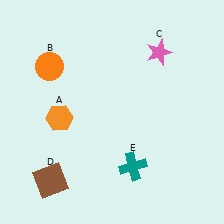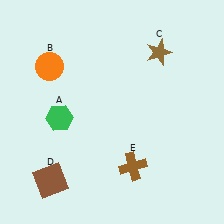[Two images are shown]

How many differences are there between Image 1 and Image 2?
There are 3 differences between the two images.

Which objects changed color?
A changed from orange to green. C changed from pink to brown. E changed from teal to brown.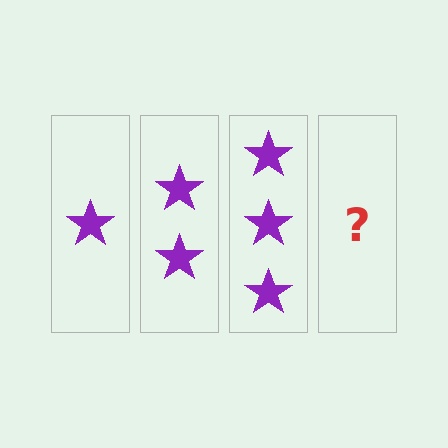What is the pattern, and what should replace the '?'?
The pattern is that each step adds one more star. The '?' should be 4 stars.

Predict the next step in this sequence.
The next step is 4 stars.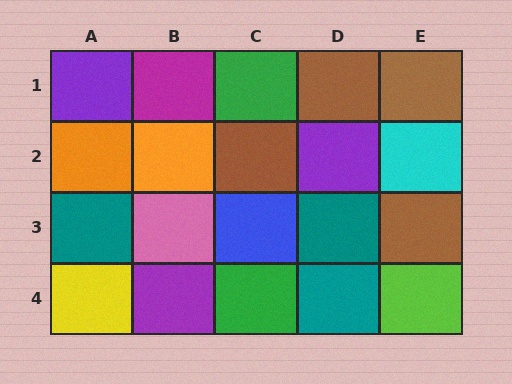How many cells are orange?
2 cells are orange.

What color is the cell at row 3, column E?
Brown.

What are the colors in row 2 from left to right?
Orange, orange, brown, purple, cyan.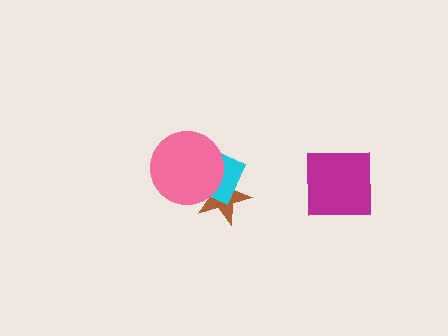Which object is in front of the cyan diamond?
The pink circle is in front of the cyan diamond.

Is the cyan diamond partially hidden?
Yes, it is partially covered by another shape.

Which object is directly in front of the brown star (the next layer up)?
The cyan diamond is directly in front of the brown star.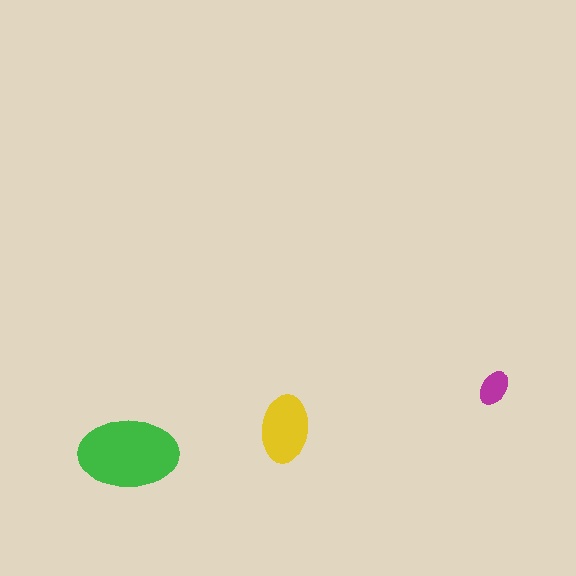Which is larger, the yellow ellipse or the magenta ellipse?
The yellow one.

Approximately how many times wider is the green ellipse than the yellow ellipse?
About 1.5 times wider.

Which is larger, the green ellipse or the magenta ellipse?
The green one.